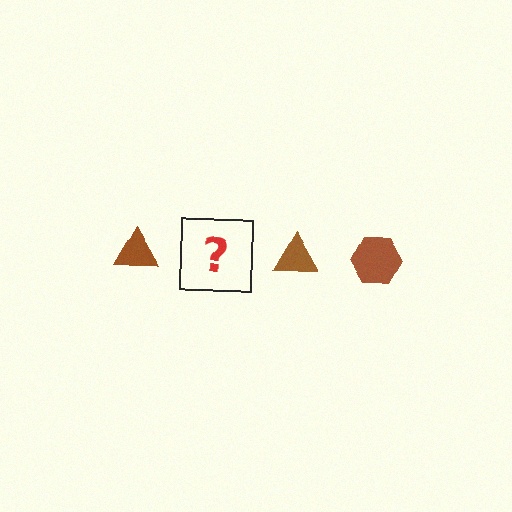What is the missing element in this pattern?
The missing element is a brown hexagon.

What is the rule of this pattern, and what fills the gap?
The rule is that the pattern cycles through triangle, hexagon shapes in brown. The gap should be filled with a brown hexagon.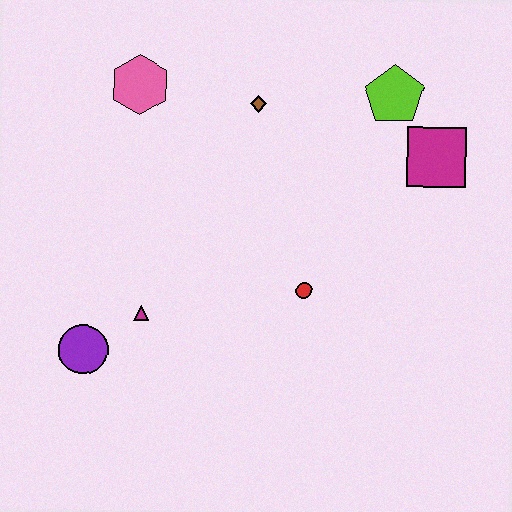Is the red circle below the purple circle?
No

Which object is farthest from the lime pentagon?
The purple circle is farthest from the lime pentagon.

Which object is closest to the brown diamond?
The pink hexagon is closest to the brown diamond.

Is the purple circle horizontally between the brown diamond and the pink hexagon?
No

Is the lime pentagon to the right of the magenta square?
No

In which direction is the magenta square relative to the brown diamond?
The magenta square is to the right of the brown diamond.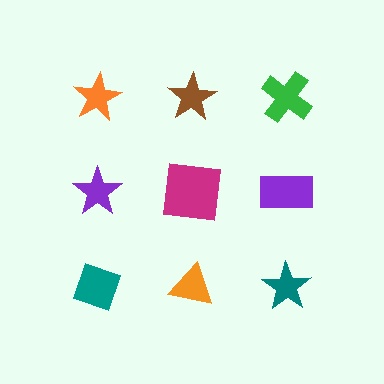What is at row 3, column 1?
A teal diamond.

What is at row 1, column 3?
A green cross.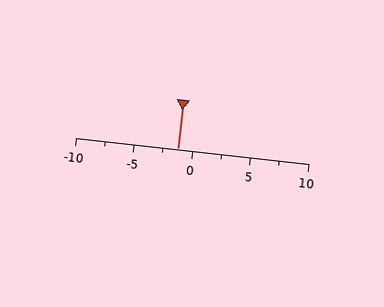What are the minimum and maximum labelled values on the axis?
The axis runs from -10 to 10.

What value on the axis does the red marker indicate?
The marker indicates approximately -1.2.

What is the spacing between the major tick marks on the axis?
The major ticks are spaced 5 apart.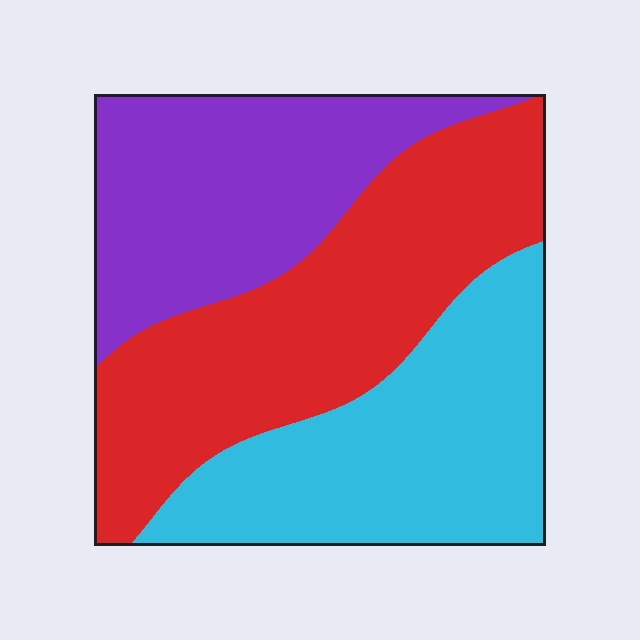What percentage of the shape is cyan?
Cyan takes up about one third (1/3) of the shape.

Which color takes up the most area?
Red, at roughly 40%.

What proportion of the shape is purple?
Purple covers about 30% of the shape.